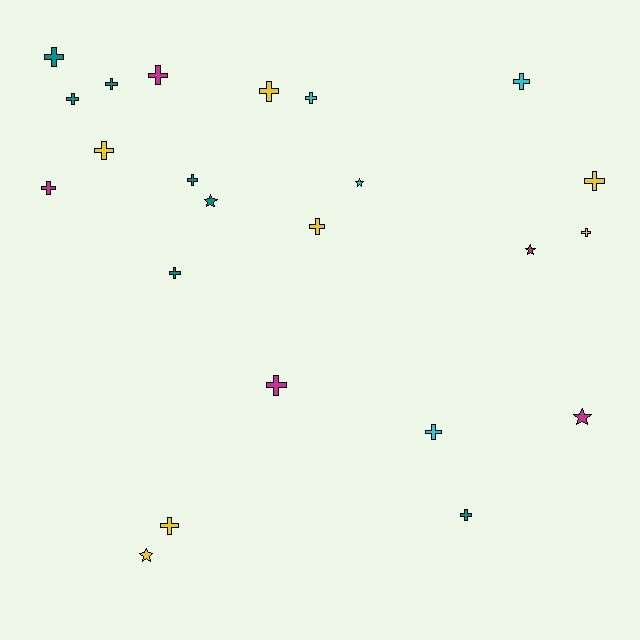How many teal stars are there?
There is 1 teal star.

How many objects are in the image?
There are 23 objects.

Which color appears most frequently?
Yellow, with 7 objects.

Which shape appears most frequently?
Cross, with 18 objects.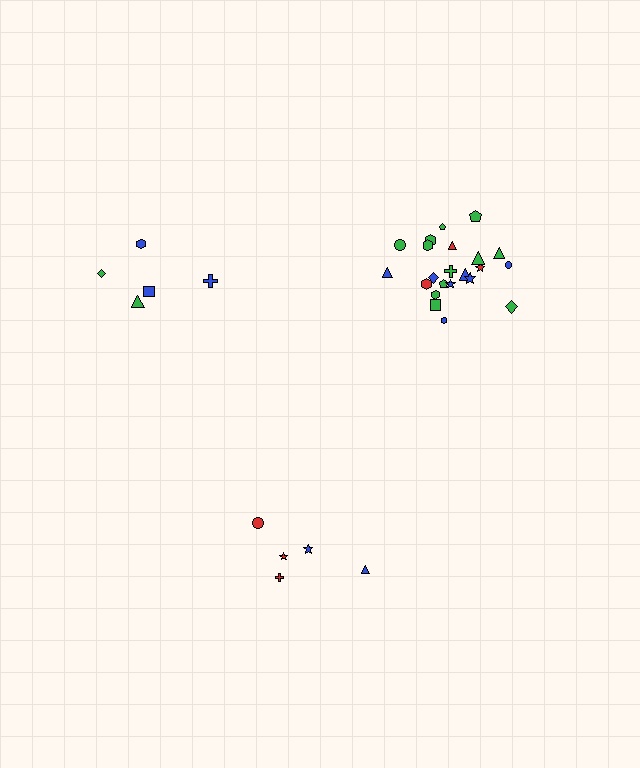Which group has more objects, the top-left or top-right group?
The top-right group.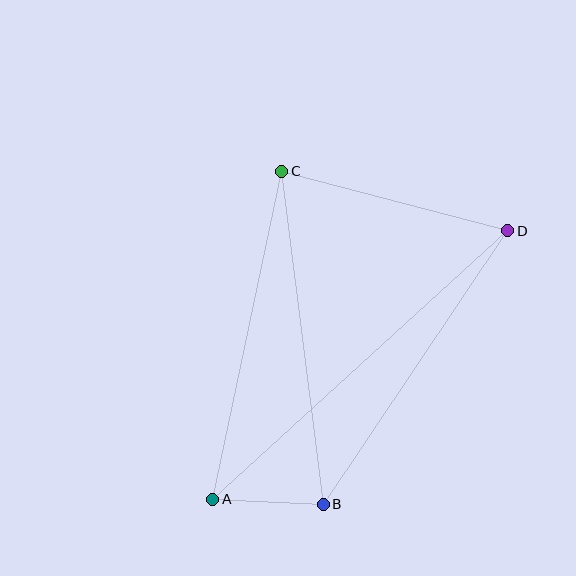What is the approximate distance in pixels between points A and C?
The distance between A and C is approximately 335 pixels.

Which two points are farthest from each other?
Points A and D are farthest from each other.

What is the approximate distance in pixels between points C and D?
The distance between C and D is approximately 234 pixels.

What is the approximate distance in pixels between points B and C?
The distance between B and C is approximately 336 pixels.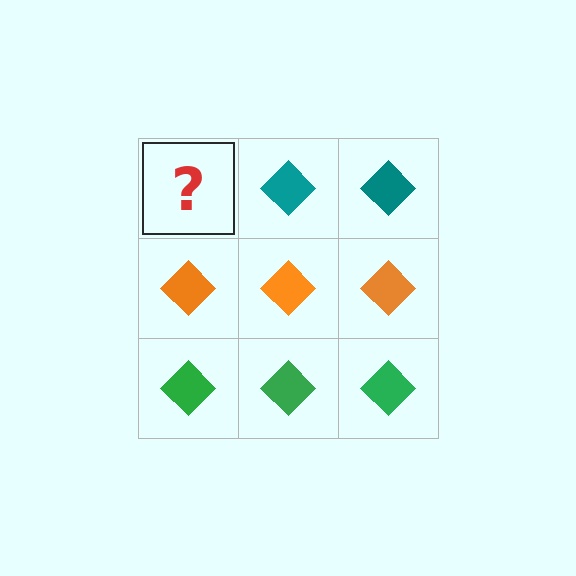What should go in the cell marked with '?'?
The missing cell should contain a teal diamond.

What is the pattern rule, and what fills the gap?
The rule is that each row has a consistent color. The gap should be filled with a teal diamond.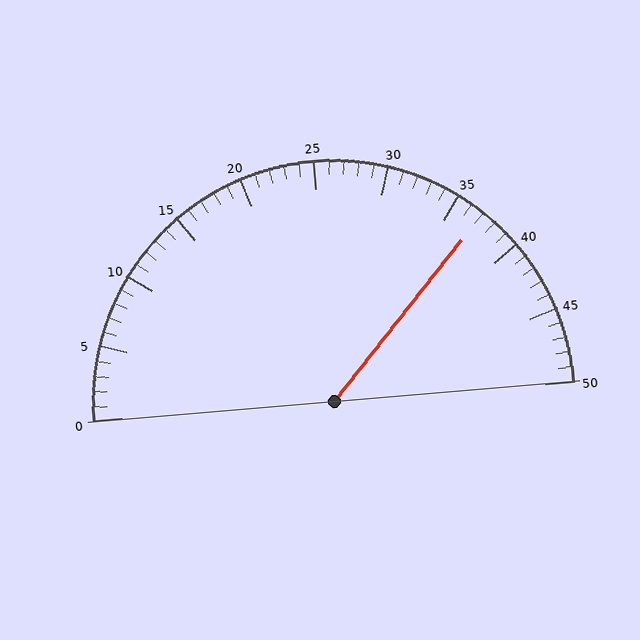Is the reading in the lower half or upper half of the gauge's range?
The reading is in the upper half of the range (0 to 50).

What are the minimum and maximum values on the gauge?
The gauge ranges from 0 to 50.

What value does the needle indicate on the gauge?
The needle indicates approximately 37.